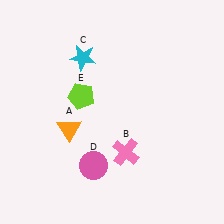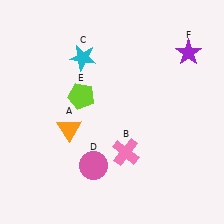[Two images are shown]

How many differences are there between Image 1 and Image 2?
There is 1 difference between the two images.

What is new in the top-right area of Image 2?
A purple star (F) was added in the top-right area of Image 2.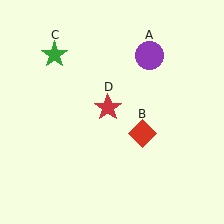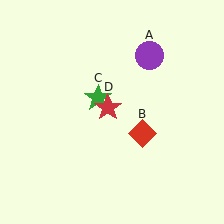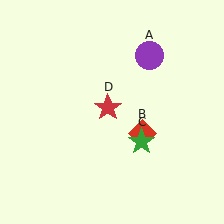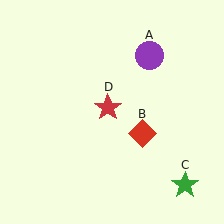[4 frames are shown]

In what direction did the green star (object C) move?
The green star (object C) moved down and to the right.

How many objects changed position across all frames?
1 object changed position: green star (object C).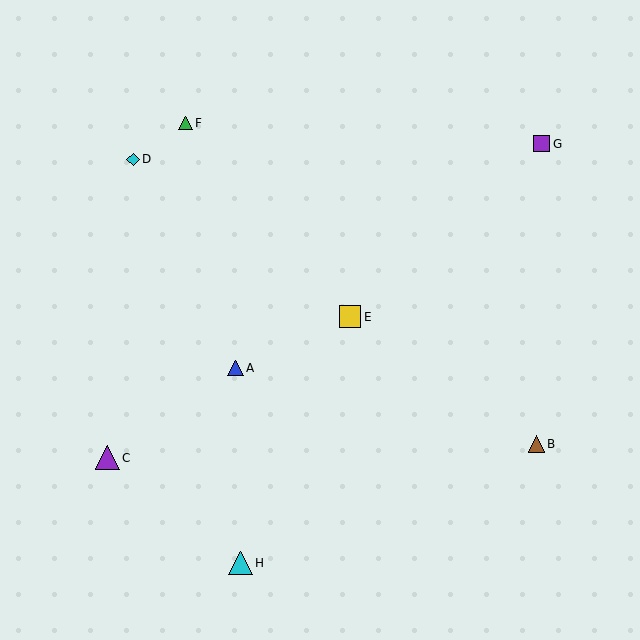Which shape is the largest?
The purple triangle (labeled C) is the largest.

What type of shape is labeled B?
Shape B is a brown triangle.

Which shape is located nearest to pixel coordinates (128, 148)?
The cyan diamond (labeled D) at (133, 159) is nearest to that location.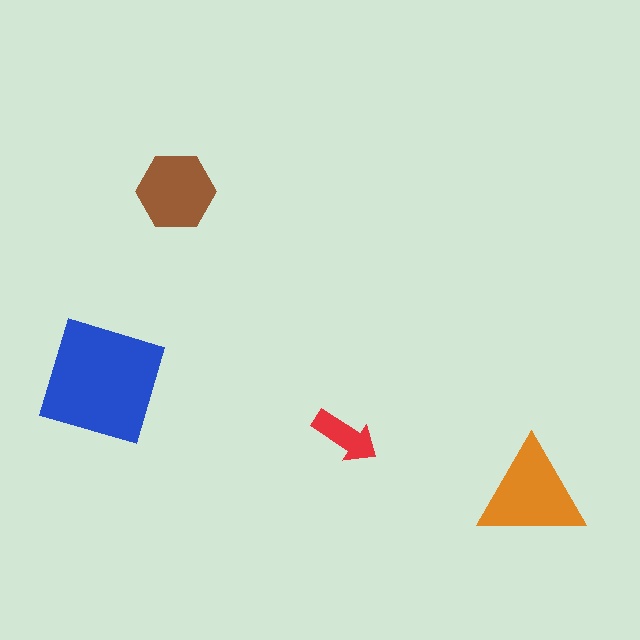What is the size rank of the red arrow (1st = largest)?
4th.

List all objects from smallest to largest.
The red arrow, the brown hexagon, the orange triangle, the blue square.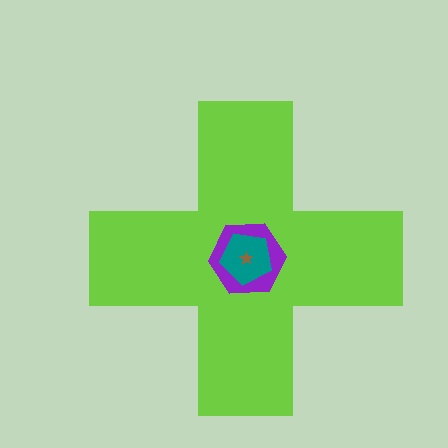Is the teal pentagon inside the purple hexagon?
Yes.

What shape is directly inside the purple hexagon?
The teal pentagon.